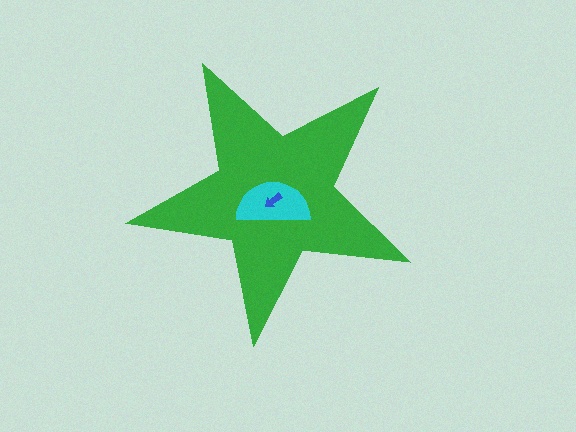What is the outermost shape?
The green star.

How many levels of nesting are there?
3.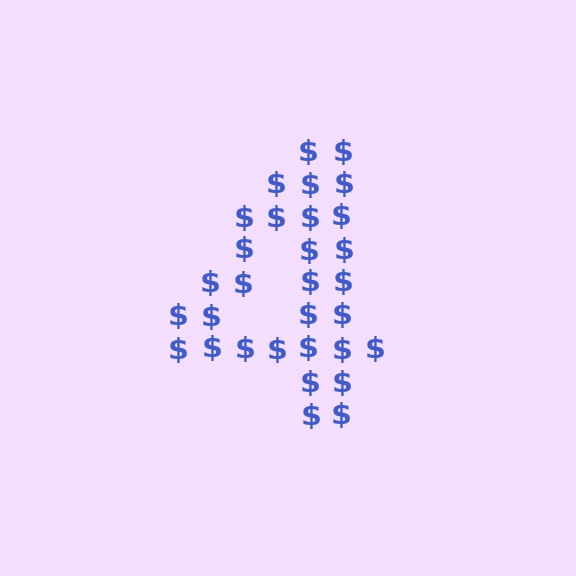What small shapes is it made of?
It is made of small dollar signs.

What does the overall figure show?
The overall figure shows the digit 4.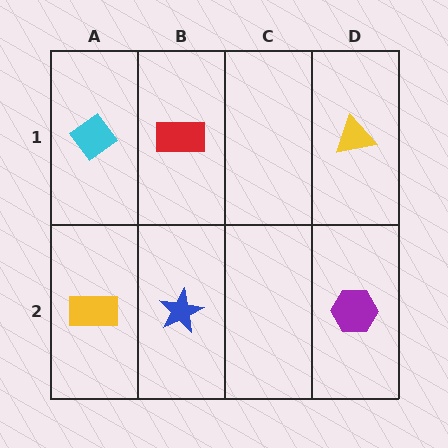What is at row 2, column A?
A yellow rectangle.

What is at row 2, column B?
A blue star.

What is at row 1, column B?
A red rectangle.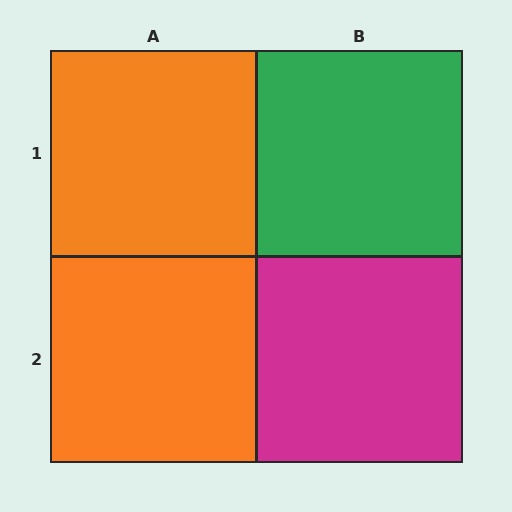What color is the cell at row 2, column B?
Magenta.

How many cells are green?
1 cell is green.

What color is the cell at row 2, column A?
Orange.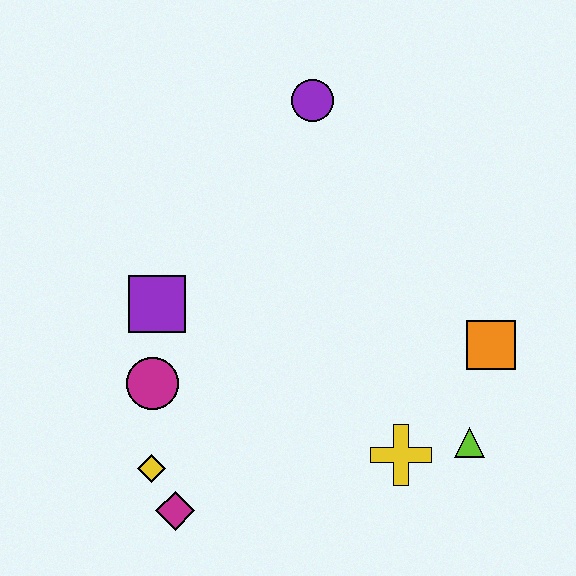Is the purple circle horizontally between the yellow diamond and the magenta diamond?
No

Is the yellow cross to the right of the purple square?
Yes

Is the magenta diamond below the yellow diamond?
Yes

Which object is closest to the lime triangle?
The yellow cross is closest to the lime triangle.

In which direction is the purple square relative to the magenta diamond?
The purple square is above the magenta diamond.